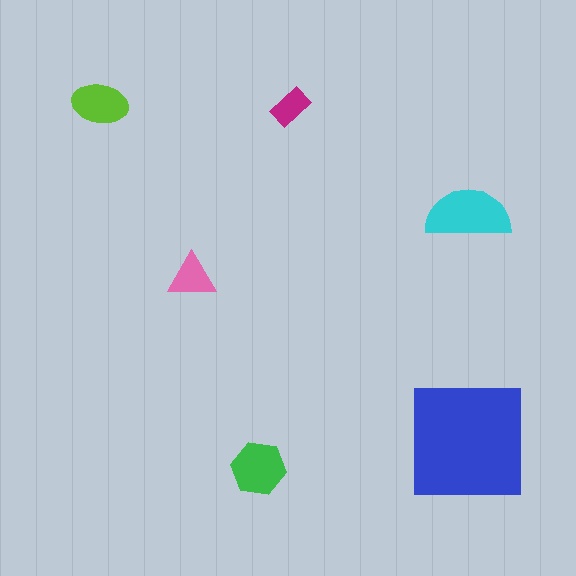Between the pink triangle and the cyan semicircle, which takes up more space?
The cyan semicircle.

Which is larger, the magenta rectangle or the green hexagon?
The green hexagon.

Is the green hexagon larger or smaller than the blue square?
Smaller.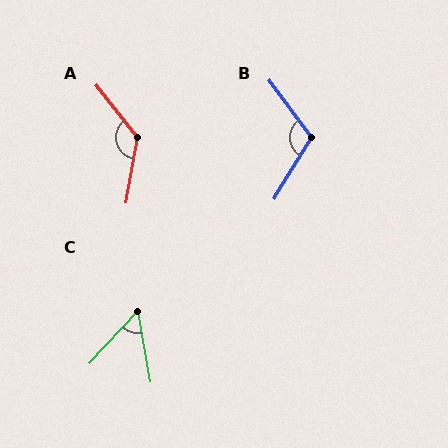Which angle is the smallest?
C, at approximately 53 degrees.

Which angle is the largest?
A, at approximately 131 degrees.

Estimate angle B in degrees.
Approximately 112 degrees.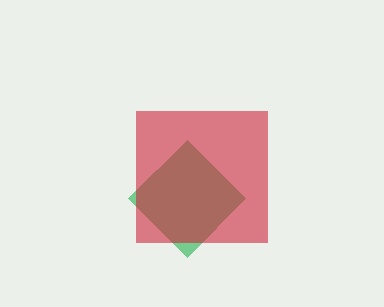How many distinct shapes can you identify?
There are 2 distinct shapes: a green diamond, a red square.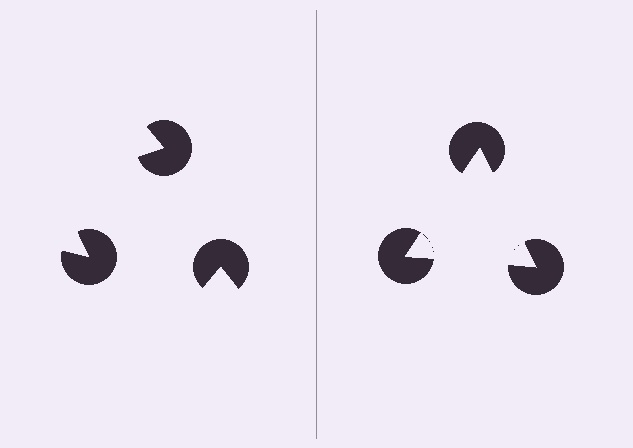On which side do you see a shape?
An illusory triangle appears on the right side. On the left side the wedge cuts are rotated, so no coherent shape forms.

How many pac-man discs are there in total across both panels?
6 — 3 on each side.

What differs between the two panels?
The pac-man discs are positioned identically on both sides; only the wedge orientations differ. On the right they align to a triangle; on the left they are misaligned.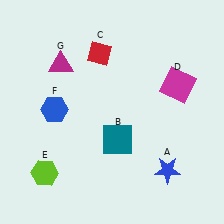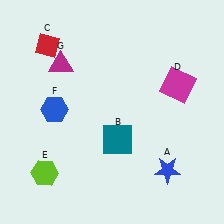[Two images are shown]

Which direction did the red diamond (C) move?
The red diamond (C) moved left.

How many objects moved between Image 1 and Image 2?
1 object moved between the two images.